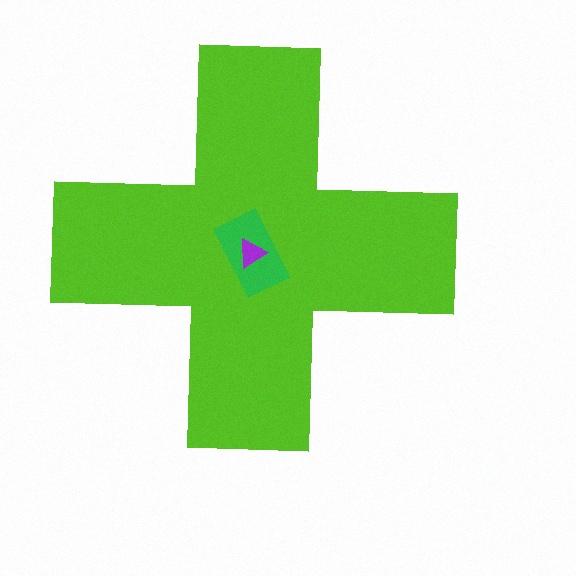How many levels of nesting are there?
3.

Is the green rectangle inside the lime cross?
Yes.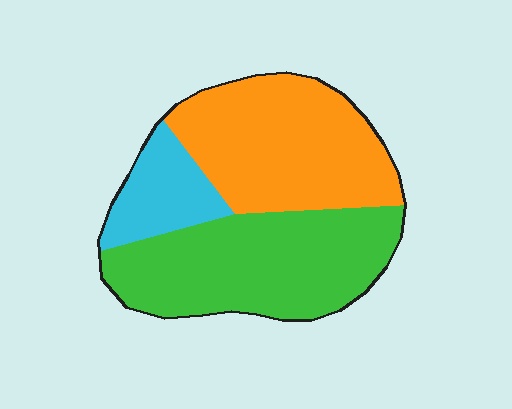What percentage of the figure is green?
Green covers around 45% of the figure.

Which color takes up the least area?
Cyan, at roughly 15%.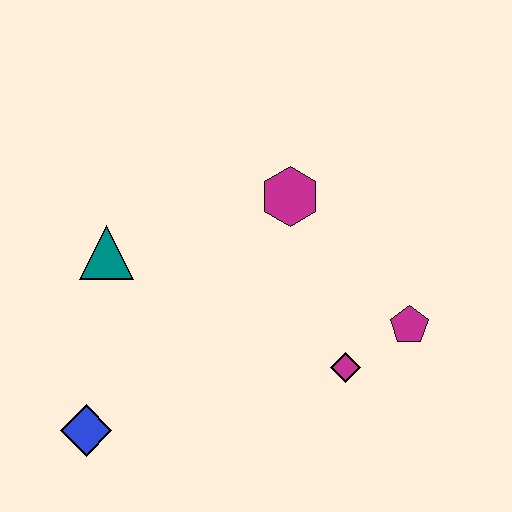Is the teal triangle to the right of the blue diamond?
Yes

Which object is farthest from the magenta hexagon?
The blue diamond is farthest from the magenta hexagon.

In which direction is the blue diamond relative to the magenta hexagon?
The blue diamond is below the magenta hexagon.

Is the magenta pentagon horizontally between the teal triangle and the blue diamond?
No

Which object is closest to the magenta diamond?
The magenta pentagon is closest to the magenta diamond.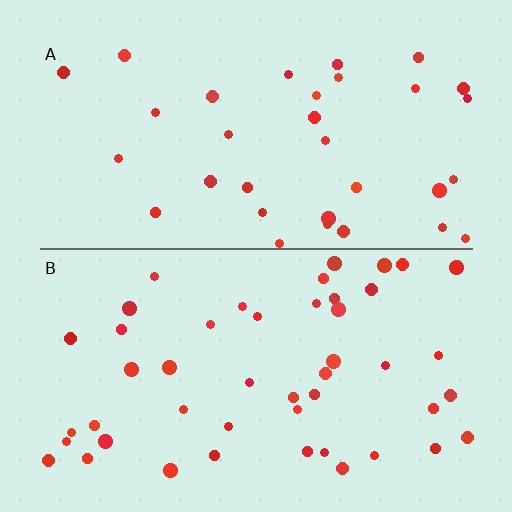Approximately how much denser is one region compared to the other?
Approximately 1.4× — region B over region A.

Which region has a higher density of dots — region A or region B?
B (the bottom).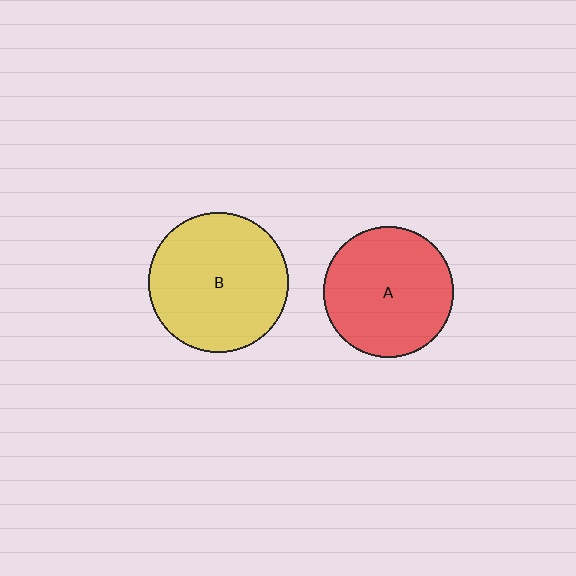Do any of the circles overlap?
No, none of the circles overlap.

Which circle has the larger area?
Circle B (yellow).